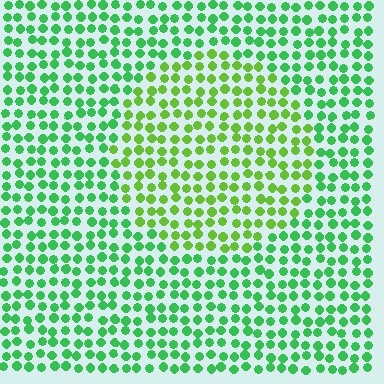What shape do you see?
I see a circle.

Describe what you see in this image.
The image is filled with small green elements in a uniform arrangement. A circle-shaped region is visible where the elements are tinted to a slightly different hue, forming a subtle color boundary.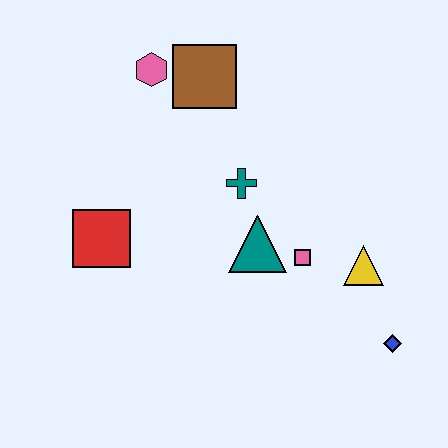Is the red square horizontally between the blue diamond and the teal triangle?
No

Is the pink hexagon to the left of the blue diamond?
Yes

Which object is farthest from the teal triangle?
The pink hexagon is farthest from the teal triangle.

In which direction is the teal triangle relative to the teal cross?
The teal triangle is below the teal cross.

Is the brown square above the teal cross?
Yes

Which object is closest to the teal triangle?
The pink square is closest to the teal triangle.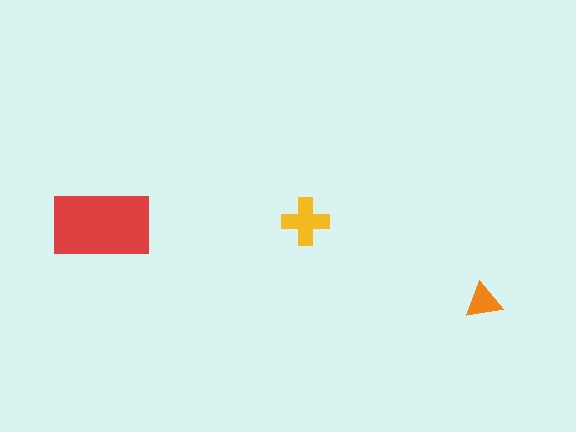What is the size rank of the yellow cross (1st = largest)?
2nd.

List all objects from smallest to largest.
The orange triangle, the yellow cross, the red rectangle.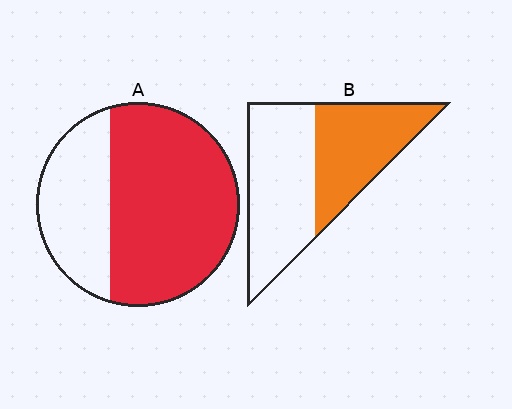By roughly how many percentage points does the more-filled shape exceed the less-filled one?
By roughly 25 percentage points (A over B).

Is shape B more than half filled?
No.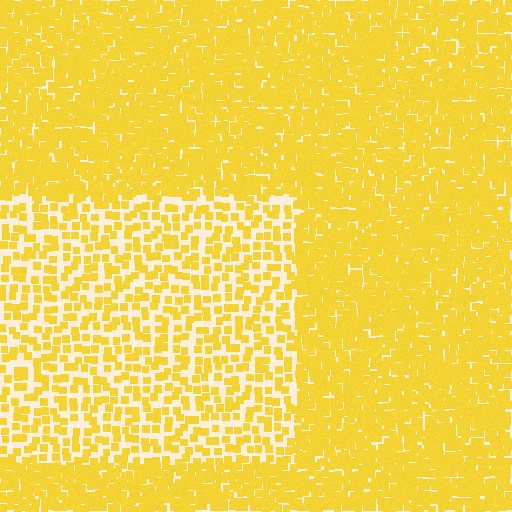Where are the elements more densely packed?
The elements are more densely packed outside the rectangle boundary.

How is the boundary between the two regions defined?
The boundary is defined by a change in element density (approximately 2.3x ratio). All elements are the same color, size, and shape.